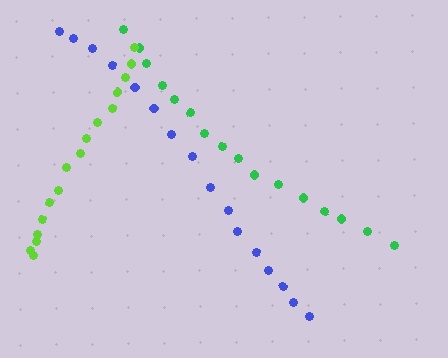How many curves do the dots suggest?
There are 3 distinct paths.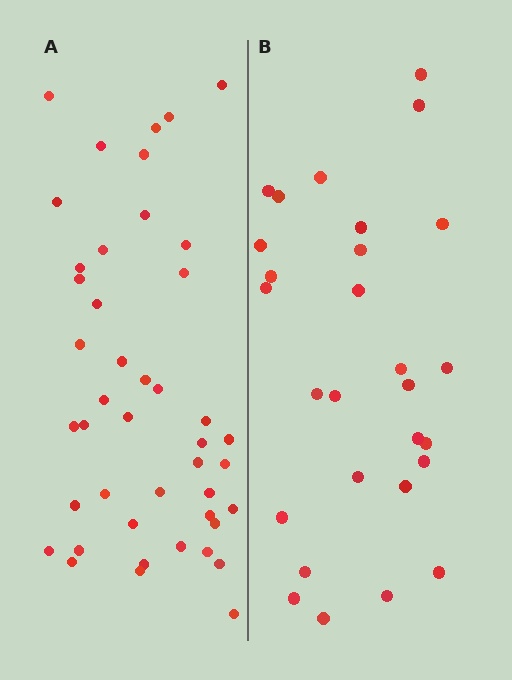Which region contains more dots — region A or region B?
Region A (the left region) has more dots.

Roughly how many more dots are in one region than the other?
Region A has approximately 15 more dots than region B.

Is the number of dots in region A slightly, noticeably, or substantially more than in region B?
Region A has substantially more. The ratio is roughly 1.6 to 1.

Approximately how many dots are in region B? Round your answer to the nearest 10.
About 30 dots. (The exact count is 28, which rounds to 30.)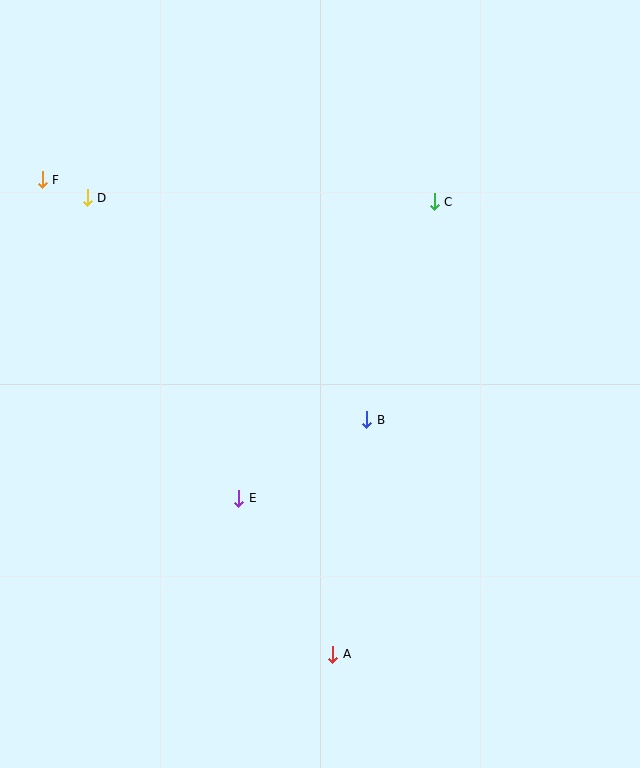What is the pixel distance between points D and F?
The distance between D and F is 49 pixels.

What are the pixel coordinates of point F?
Point F is at (42, 180).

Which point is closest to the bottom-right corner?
Point A is closest to the bottom-right corner.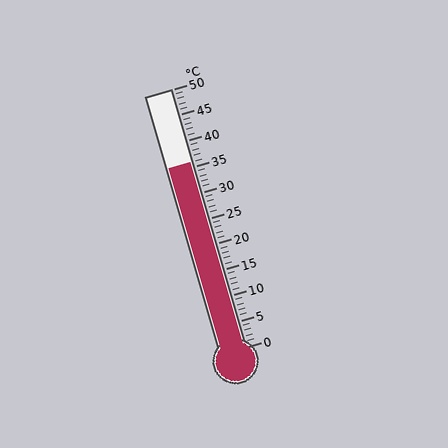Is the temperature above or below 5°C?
The temperature is above 5°C.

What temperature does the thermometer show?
The thermometer shows approximately 36°C.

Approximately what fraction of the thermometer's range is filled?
The thermometer is filled to approximately 70% of its range.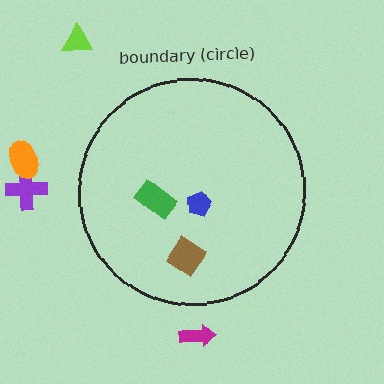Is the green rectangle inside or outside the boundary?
Inside.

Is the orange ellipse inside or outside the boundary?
Outside.